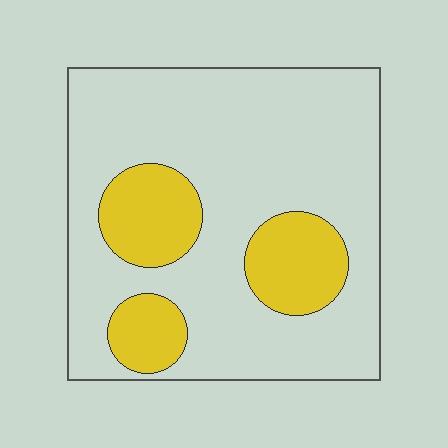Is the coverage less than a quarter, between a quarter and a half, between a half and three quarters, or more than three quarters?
Less than a quarter.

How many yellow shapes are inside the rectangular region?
3.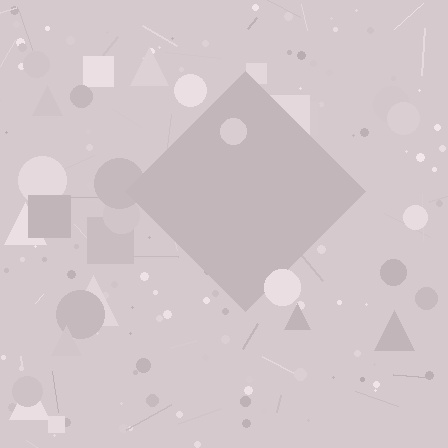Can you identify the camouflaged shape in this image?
The camouflaged shape is a diamond.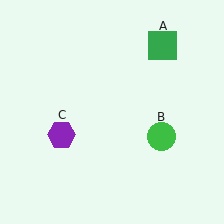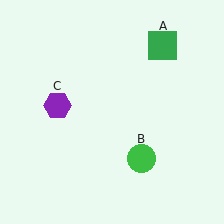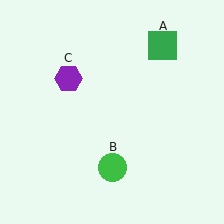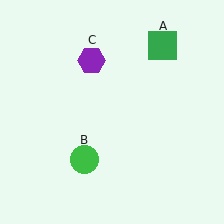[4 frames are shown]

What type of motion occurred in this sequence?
The green circle (object B), purple hexagon (object C) rotated clockwise around the center of the scene.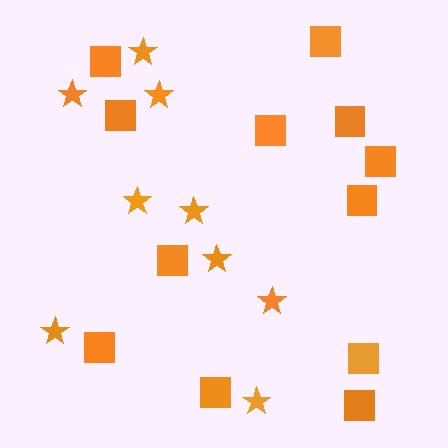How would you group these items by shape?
There are 2 groups: one group of stars (9) and one group of squares (12).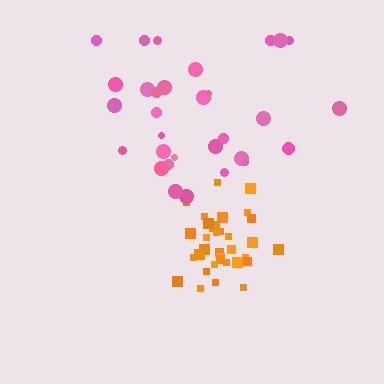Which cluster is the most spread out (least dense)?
Pink.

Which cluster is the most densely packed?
Orange.